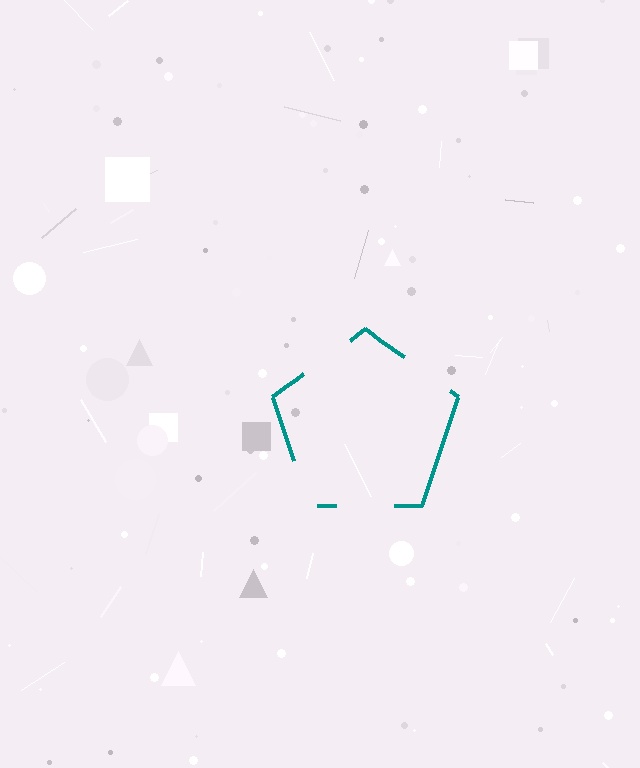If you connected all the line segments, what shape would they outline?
They would outline a pentagon.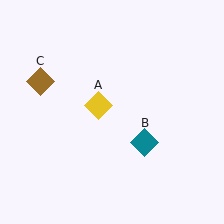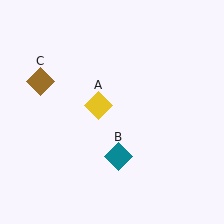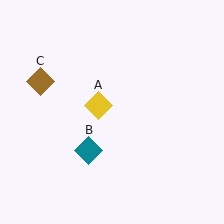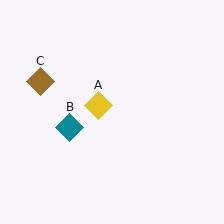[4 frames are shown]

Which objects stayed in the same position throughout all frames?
Yellow diamond (object A) and brown diamond (object C) remained stationary.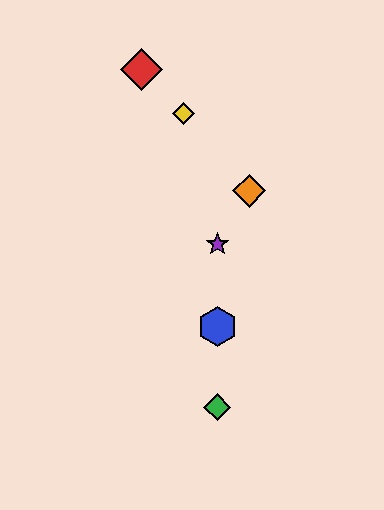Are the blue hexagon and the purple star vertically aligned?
Yes, both are at x≈217.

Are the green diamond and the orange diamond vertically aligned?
No, the green diamond is at x≈217 and the orange diamond is at x≈249.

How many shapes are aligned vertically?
3 shapes (the blue hexagon, the green diamond, the purple star) are aligned vertically.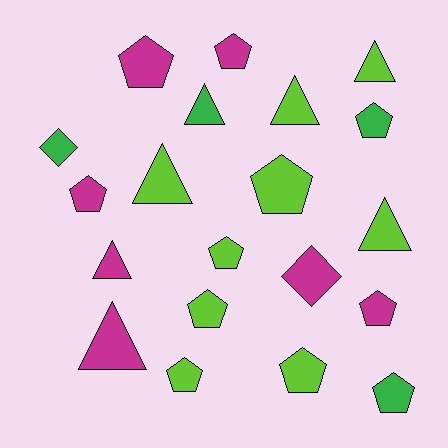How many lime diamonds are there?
There are no lime diamonds.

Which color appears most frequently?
Lime, with 9 objects.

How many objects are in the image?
There are 20 objects.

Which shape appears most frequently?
Pentagon, with 11 objects.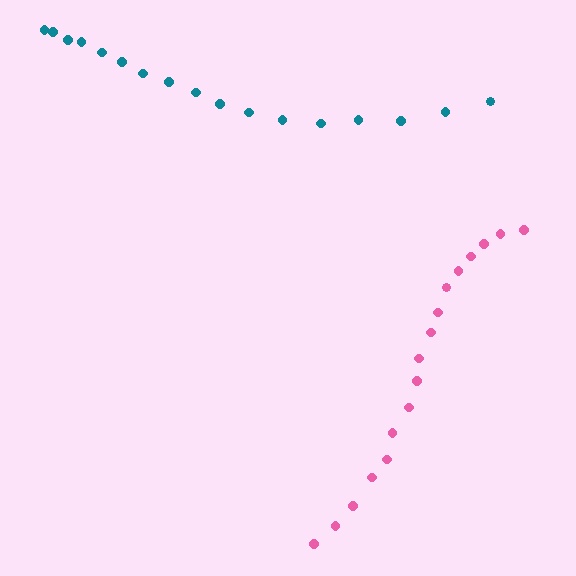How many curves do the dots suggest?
There are 2 distinct paths.